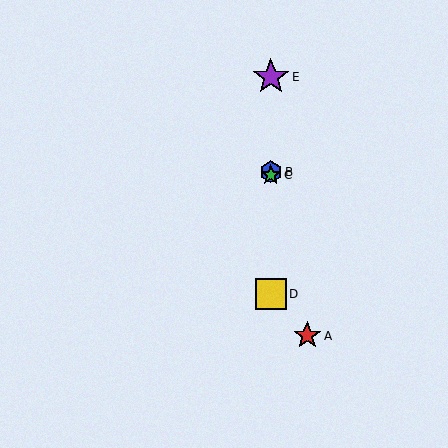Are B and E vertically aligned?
Yes, both are at x≈271.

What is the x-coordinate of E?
Object E is at x≈271.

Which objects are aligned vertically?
Objects B, C, D, E are aligned vertically.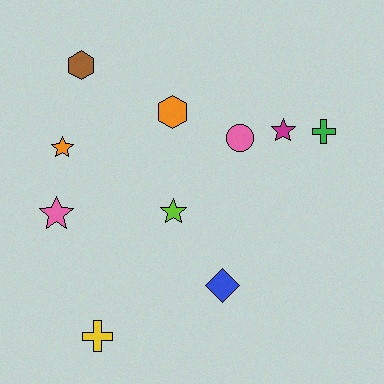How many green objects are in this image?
There is 1 green object.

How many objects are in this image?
There are 10 objects.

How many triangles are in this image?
There are no triangles.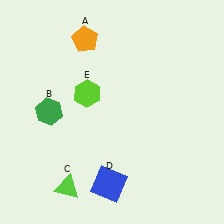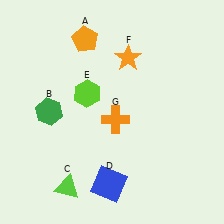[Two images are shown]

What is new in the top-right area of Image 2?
An orange star (F) was added in the top-right area of Image 2.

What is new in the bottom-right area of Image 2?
An orange cross (G) was added in the bottom-right area of Image 2.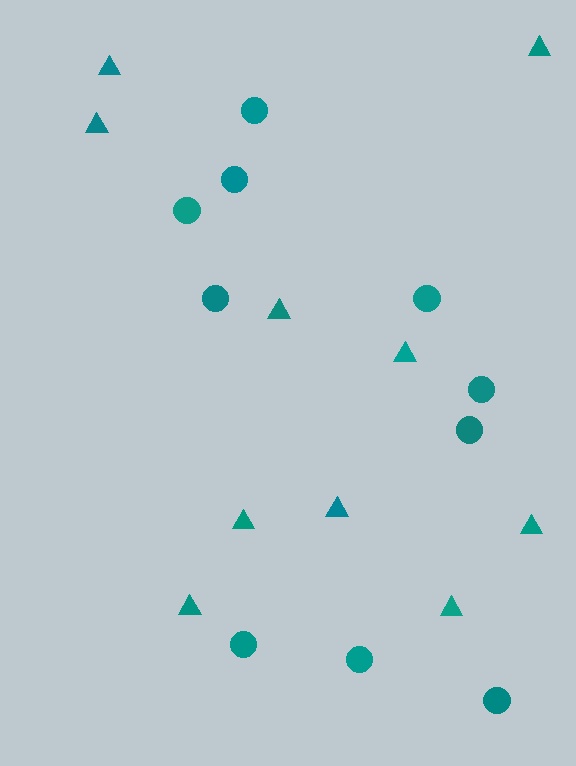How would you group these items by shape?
There are 2 groups: one group of circles (10) and one group of triangles (10).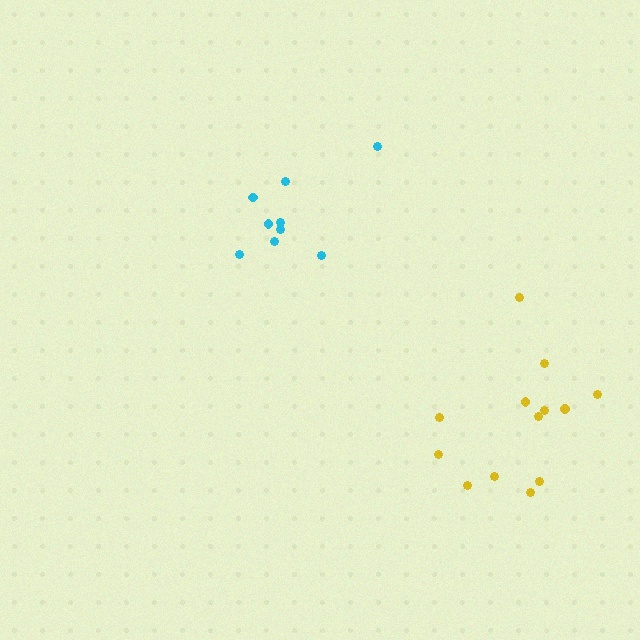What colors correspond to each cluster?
The clusters are colored: cyan, yellow.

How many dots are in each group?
Group 1: 9 dots, Group 2: 13 dots (22 total).